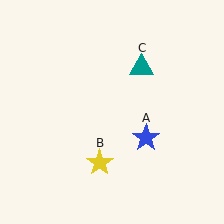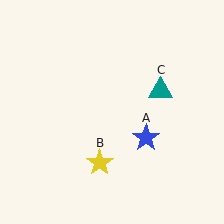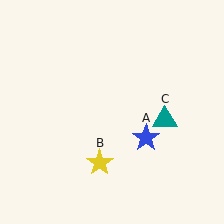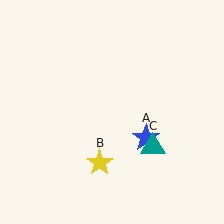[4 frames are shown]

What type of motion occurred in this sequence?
The teal triangle (object C) rotated clockwise around the center of the scene.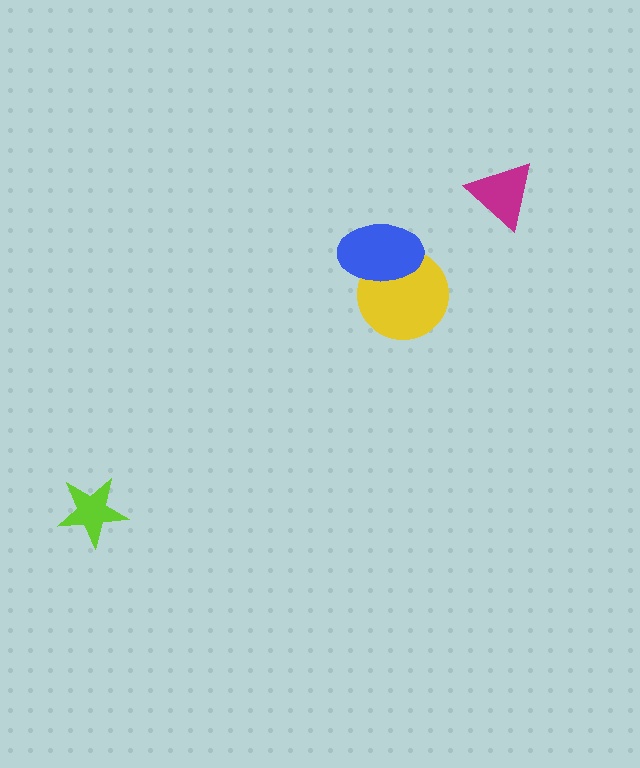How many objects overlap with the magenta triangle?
0 objects overlap with the magenta triangle.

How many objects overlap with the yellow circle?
1 object overlaps with the yellow circle.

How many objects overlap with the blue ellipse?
1 object overlaps with the blue ellipse.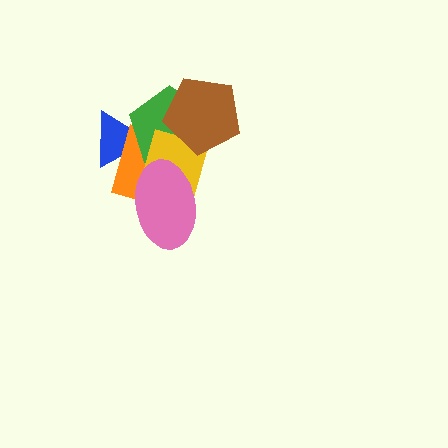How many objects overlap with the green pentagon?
5 objects overlap with the green pentagon.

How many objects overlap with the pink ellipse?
3 objects overlap with the pink ellipse.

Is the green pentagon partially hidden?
Yes, it is partially covered by another shape.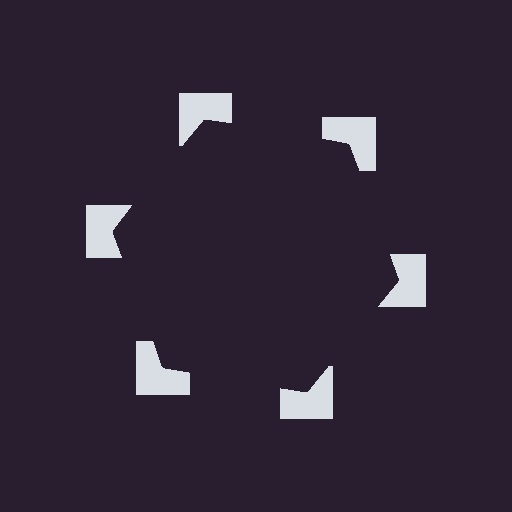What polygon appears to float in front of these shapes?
An illusory hexagon — its edges are inferred from the aligned wedge cuts in the notched squares, not physically drawn.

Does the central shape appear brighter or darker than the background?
It typically appears slightly darker than the background, even though no actual brightness change is drawn.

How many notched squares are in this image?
There are 6 — one at each vertex of the illusory hexagon.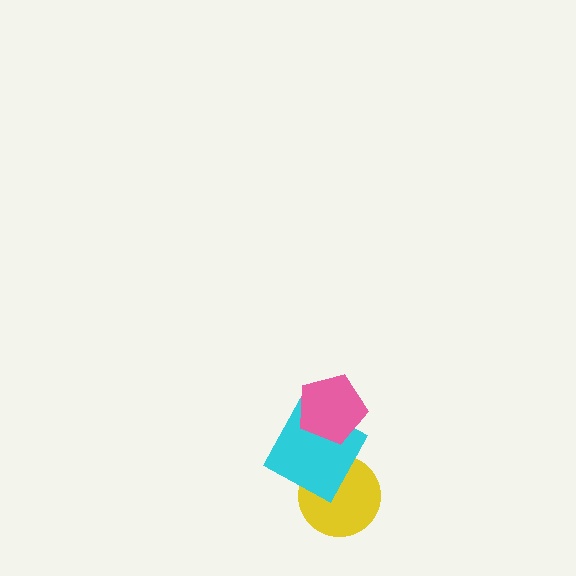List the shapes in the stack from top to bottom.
From top to bottom: the pink pentagon, the cyan square, the yellow circle.